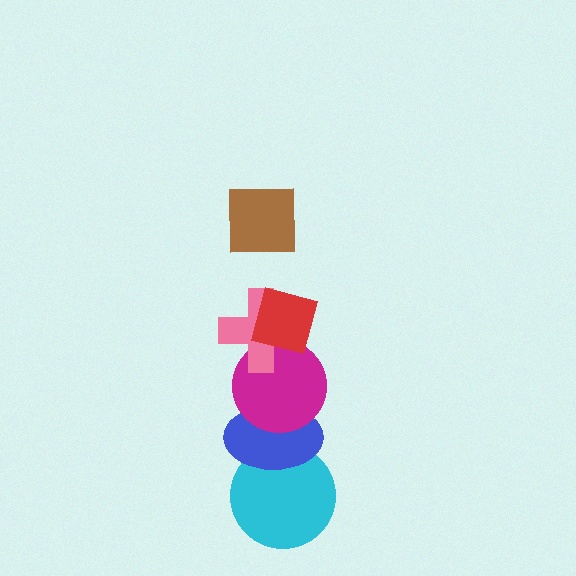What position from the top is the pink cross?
The pink cross is 3rd from the top.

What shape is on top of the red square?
The brown square is on top of the red square.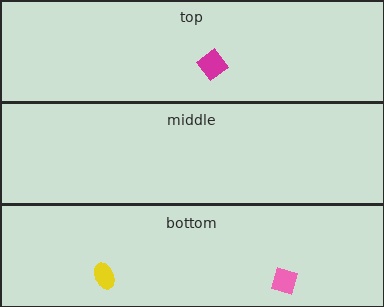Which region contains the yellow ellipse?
The bottom region.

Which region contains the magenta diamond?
The top region.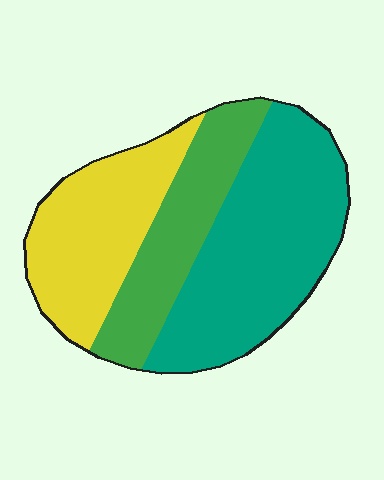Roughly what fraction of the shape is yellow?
Yellow covers 30% of the shape.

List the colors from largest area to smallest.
From largest to smallest: teal, yellow, green.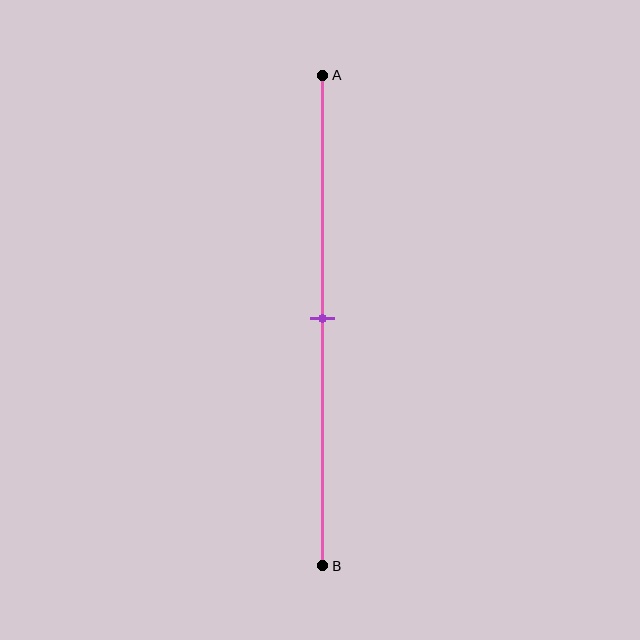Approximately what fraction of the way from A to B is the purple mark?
The purple mark is approximately 50% of the way from A to B.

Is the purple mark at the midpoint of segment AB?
Yes, the mark is approximately at the midpoint.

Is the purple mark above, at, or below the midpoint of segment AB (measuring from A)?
The purple mark is approximately at the midpoint of segment AB.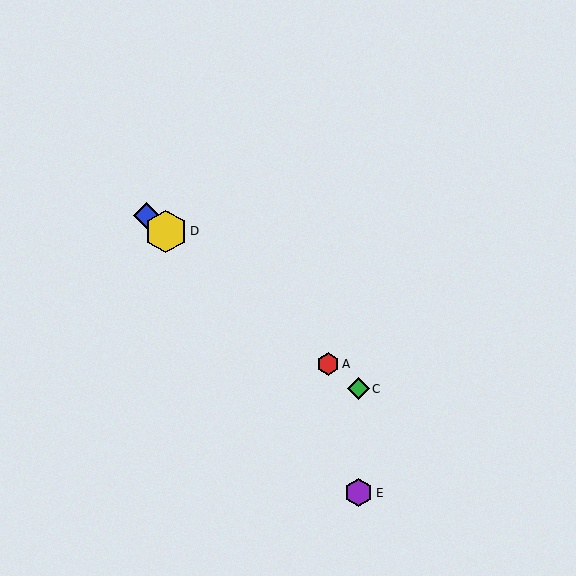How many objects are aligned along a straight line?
4 objects (A, B, C, D) are aligned along a straight line.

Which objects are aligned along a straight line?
Objects A, B, C, D are aligned along a straight line.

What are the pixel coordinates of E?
Object E is at (359, 493).